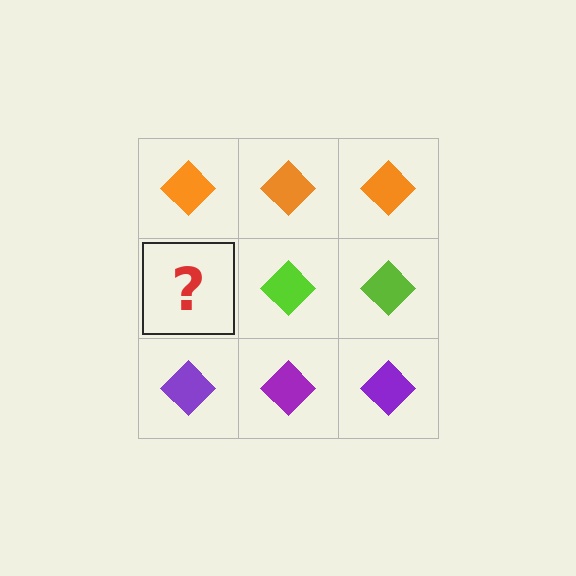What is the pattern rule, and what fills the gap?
The rule is that each row has a consistent color. The gap should be filled with a lime diamond.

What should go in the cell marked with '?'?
The missing cell should contain a lime diamond.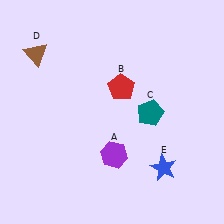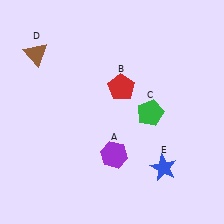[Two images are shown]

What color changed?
The pentagon (C) changed from teal in Image 1 to green in Image 2.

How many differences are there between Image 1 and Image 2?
There is 1 difference between the two images.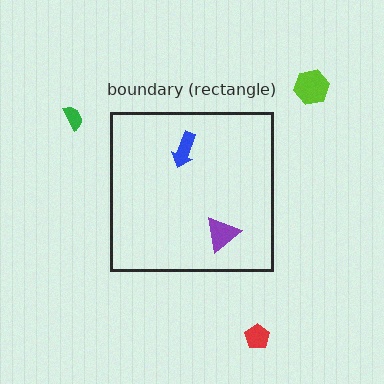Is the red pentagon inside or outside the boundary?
Outside.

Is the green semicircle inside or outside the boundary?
Outside.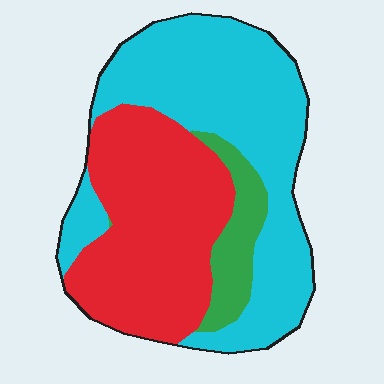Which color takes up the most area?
Cyan, at roughly 50%.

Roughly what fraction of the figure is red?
Red takes up about two fifths (2/5) of the figure.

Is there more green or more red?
Red.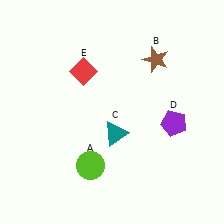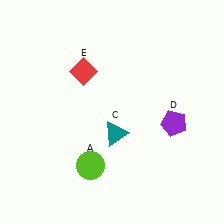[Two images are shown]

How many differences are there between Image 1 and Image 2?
There is 1 difference between the two images.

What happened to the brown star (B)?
The brown star (B) was removed in Image 2. It was in the top-right area of Image 1.